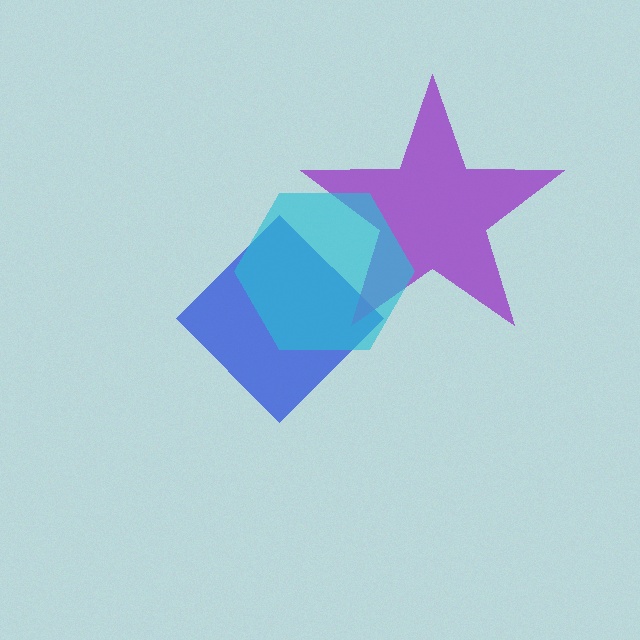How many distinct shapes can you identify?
There are 3 distinct shapes: a blue diamond, a purple star, a cyan hexagon.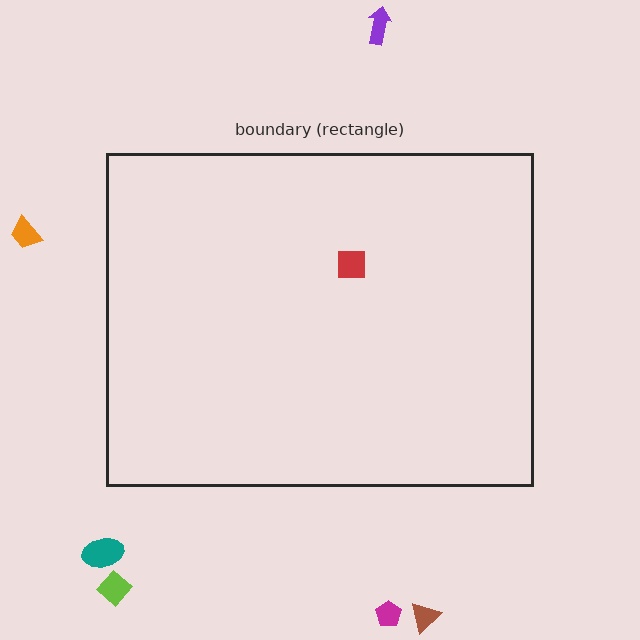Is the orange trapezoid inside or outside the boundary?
Outside.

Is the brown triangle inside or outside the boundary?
Outside.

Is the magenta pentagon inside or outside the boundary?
Outside.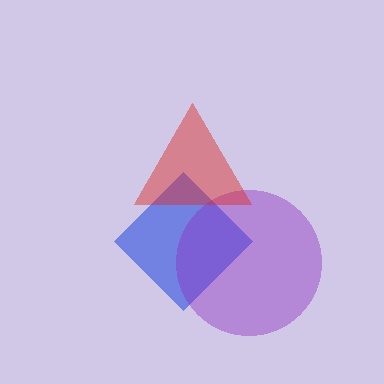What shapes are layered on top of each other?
The layered shapes are: a blue diamond, a purple circle, a red triangle.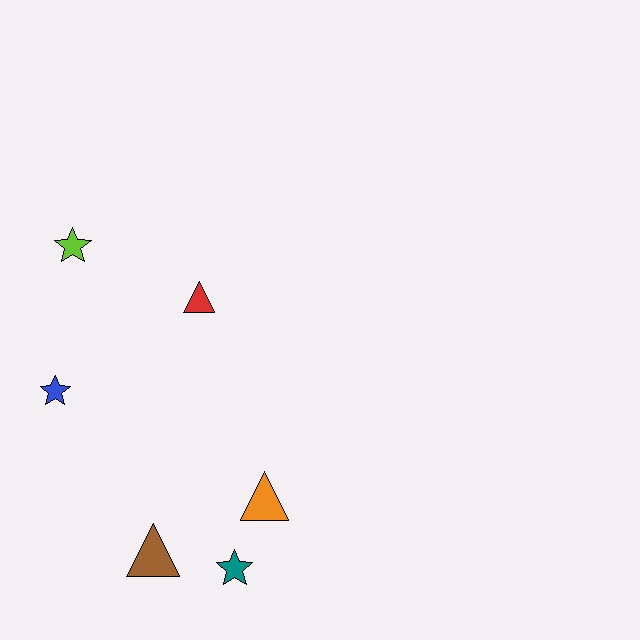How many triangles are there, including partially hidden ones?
There are 3 triangles.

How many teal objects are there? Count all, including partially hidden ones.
There is 1 teal object.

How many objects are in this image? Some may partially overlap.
There are 6 objects.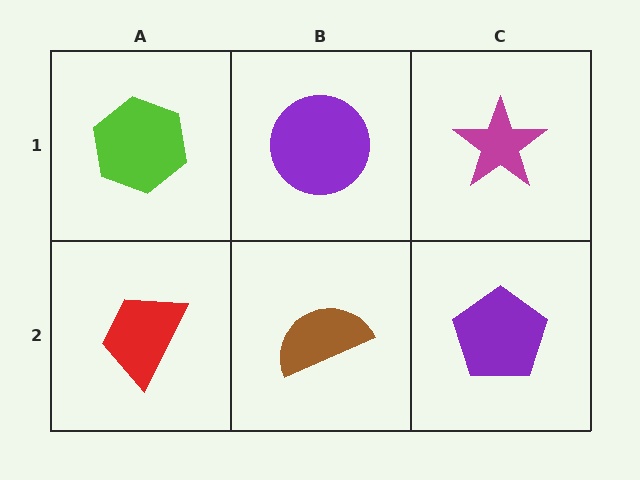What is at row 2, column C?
A purple pentagon.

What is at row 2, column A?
A red trapezoid.